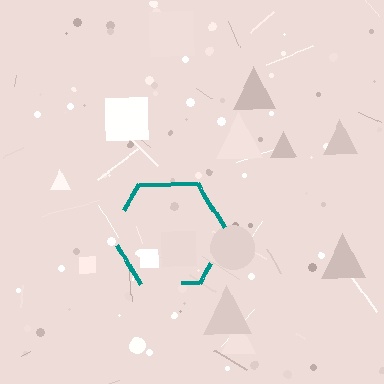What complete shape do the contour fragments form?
The contour fragments form a hexagon.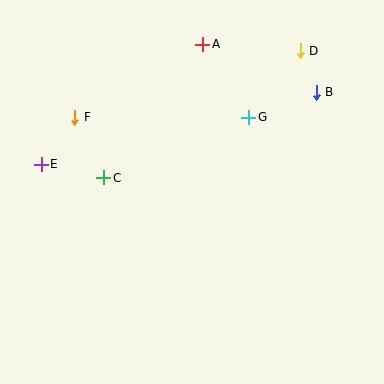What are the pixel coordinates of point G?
Point G is at (249, 117).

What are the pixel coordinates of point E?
Point E is at (41, 164).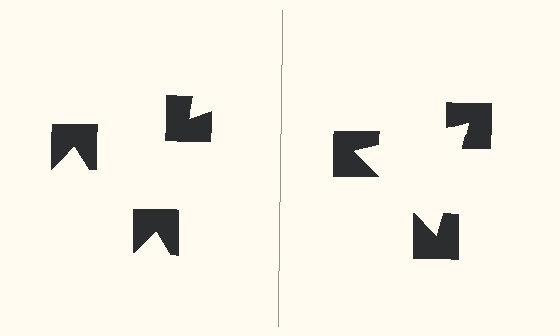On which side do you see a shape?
An illusory triangle appears on the right side. On the left side the wedge cuts are rotated, so no coherent shape forms.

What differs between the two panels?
The notched squares are positioned identically on both sides; only the wedge orientations differ. On the right they align to a triangle; on the left they are misaligned.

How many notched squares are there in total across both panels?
6 — 3 on each side.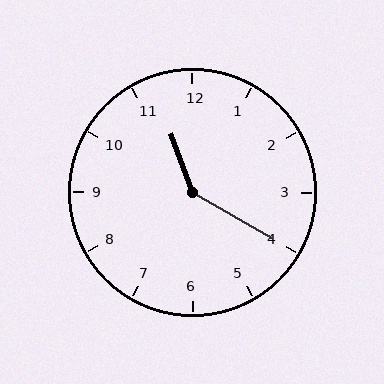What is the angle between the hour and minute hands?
Approximately 140 degrees.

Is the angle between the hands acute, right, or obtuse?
It is obtuse.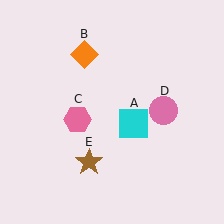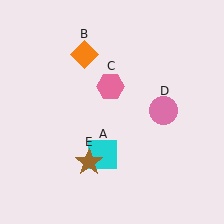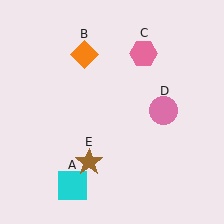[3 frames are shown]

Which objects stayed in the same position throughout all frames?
Orange diamond (object B) and pink circle (object D) and brown star (object E) remained stationary.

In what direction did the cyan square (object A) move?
The cyan square (object A) moved down and to the left.